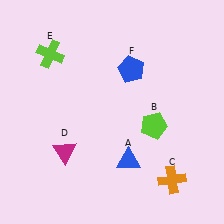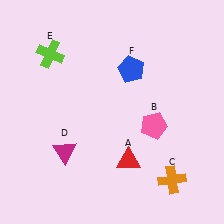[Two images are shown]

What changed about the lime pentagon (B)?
In Image 1, B is lime. In Image 2, it changed to pink.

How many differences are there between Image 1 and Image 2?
There are 2 differences between the two images.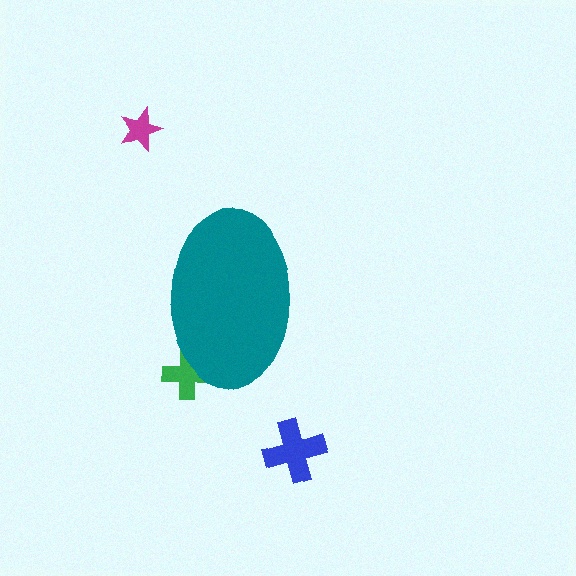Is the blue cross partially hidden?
No, the blue cross is fully visible.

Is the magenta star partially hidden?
No, the magenta star is fully visible.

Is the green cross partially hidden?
Yes, the green cross is partially hidden behind the teal ellipse.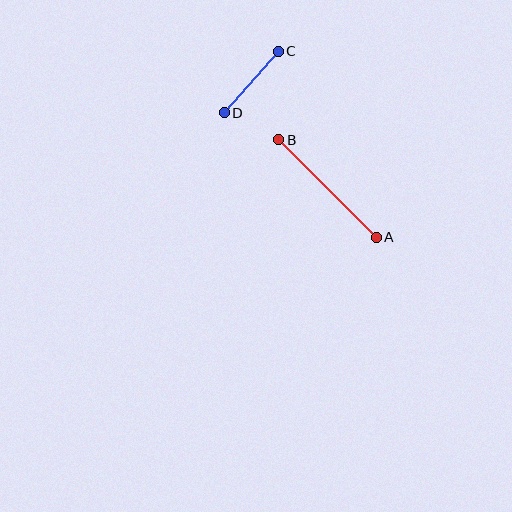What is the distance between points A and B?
The distance is approximately 138 pixels.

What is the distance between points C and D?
The distance is approximately 82 pixels.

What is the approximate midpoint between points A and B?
The midpoint is at approximately (327, 189) pixels.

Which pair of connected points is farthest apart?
Points A and B are farthest apart.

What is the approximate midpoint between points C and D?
The midpoint is at approximately (251, 82) pixels.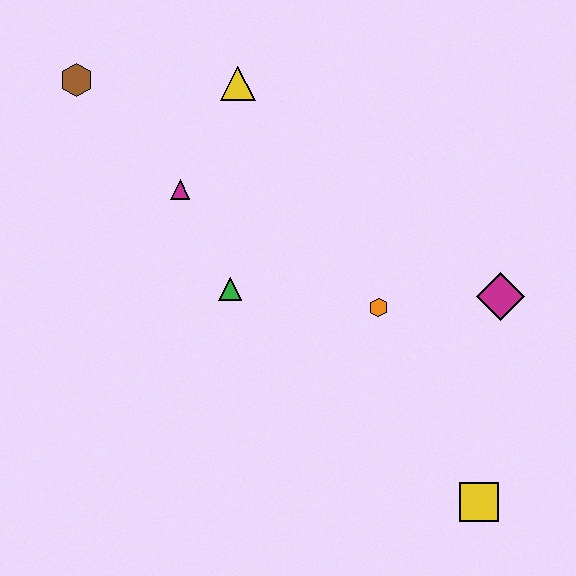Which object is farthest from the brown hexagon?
The yellow square is farthest from the brown hexagon.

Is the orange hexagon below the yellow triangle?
Yes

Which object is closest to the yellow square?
The magenta diamond is closest to the yellow square.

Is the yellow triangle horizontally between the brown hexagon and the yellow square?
Yes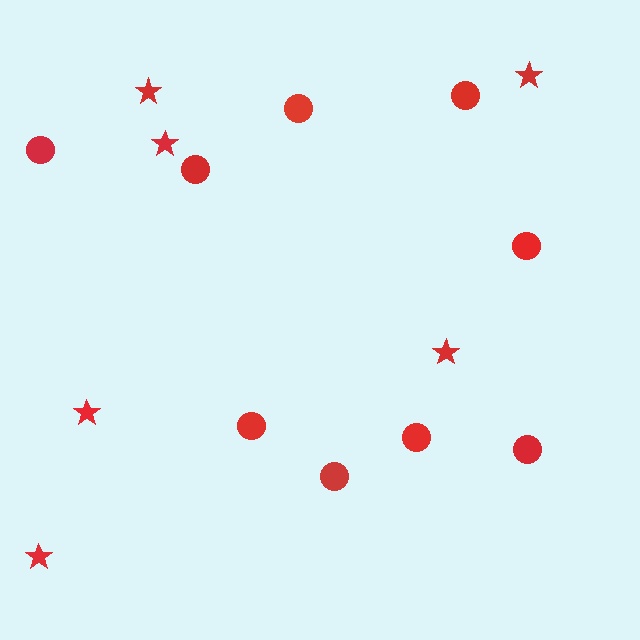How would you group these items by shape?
There are 2 groups: one group of stars (6) and one group of circles (9).